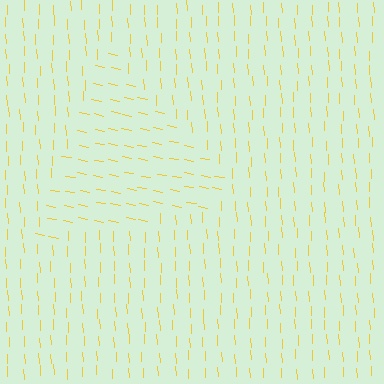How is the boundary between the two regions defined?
The boundary is defined purely by a change in line orientation (approximately 76 degrees difference). All lines are the same color and thickness.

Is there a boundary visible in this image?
Yes, there is a texture boundary formed by a change in line orientation.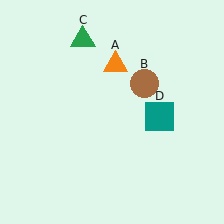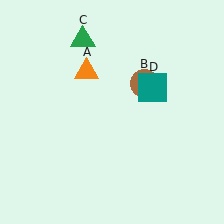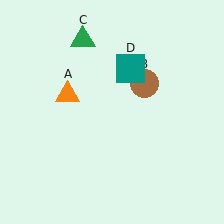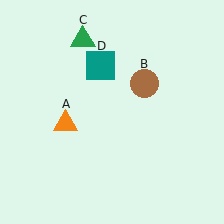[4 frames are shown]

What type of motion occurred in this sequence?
The orange triangle (object A), teal square (object D) rotated counterclockwise around the center of the scene.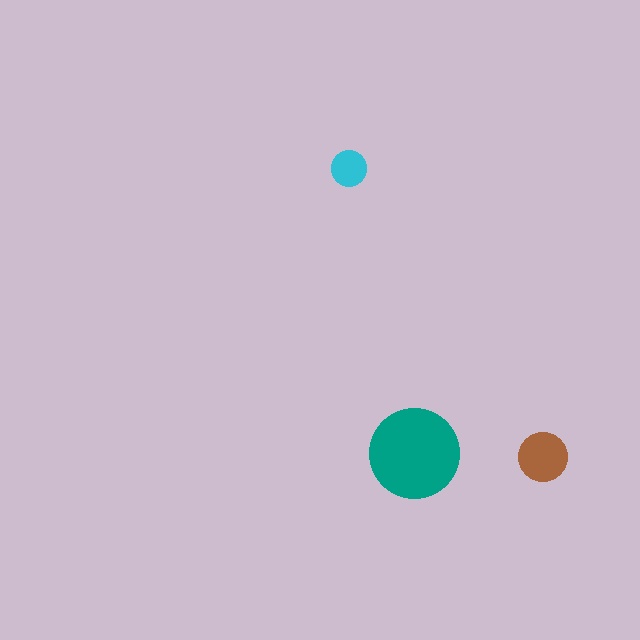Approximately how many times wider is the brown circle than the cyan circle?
About 1.5 times wider.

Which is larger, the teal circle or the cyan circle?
The teal one.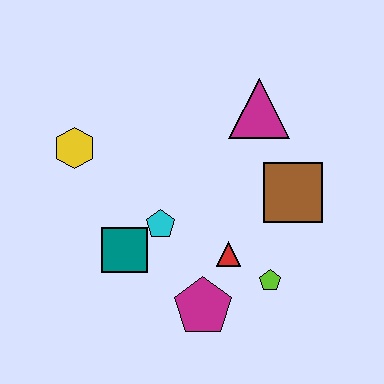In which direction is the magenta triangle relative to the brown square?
The magenta triangle is above the brown square.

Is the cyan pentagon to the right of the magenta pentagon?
No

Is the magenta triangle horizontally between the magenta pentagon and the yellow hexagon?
No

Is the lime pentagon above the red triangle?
No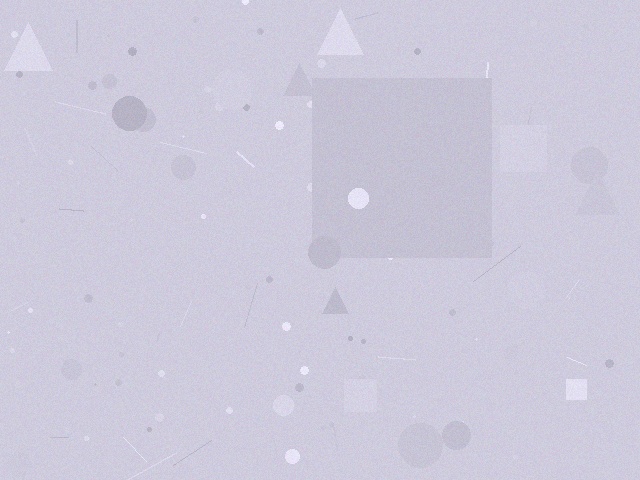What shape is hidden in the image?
A square is hidden in the image.